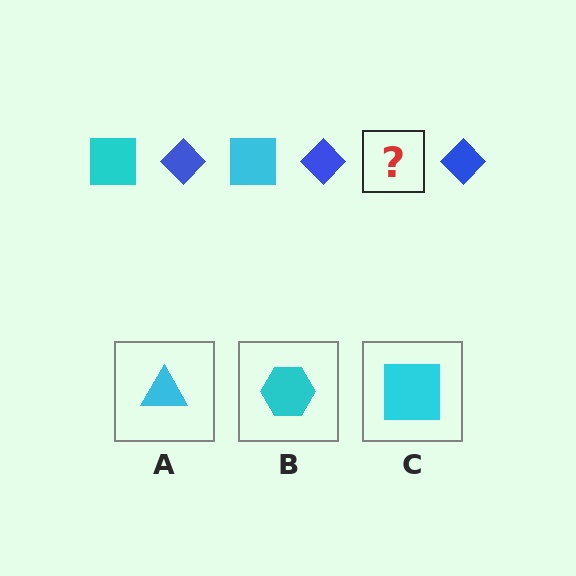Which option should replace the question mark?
Option C.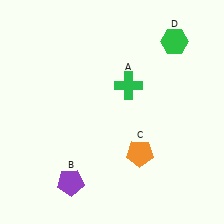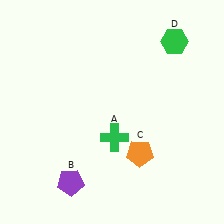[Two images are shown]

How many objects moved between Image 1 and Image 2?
1 object moved between the two images.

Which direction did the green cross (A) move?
The green cross (A) moved down.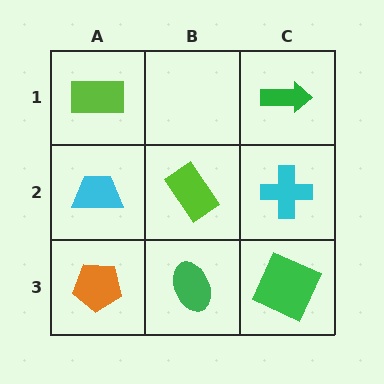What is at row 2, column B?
A lime rectangle.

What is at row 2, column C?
A cyan cross.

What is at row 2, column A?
A cyan trapezoid.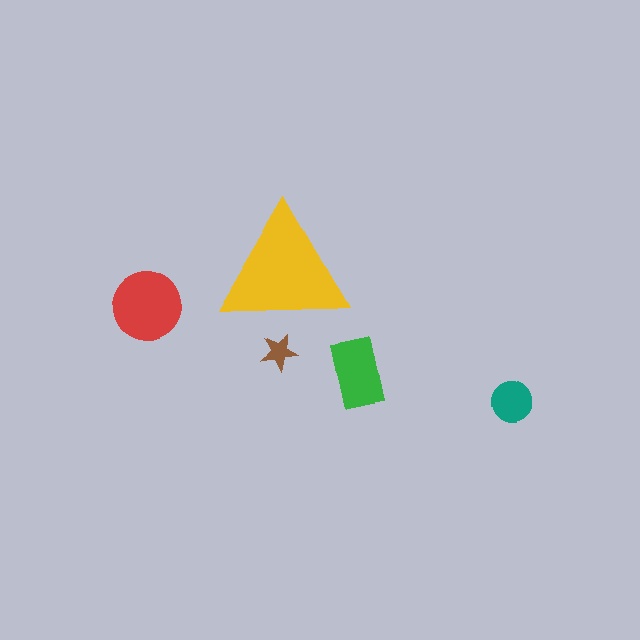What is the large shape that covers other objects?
A yellow triangle.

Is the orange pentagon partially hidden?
No, the orange pentagon is fully visible.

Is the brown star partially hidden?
Yes, the brown star is partially hidden behind the yellow triangle.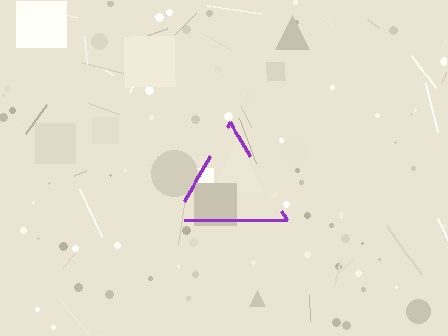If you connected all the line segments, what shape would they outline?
They would outline a triangle.